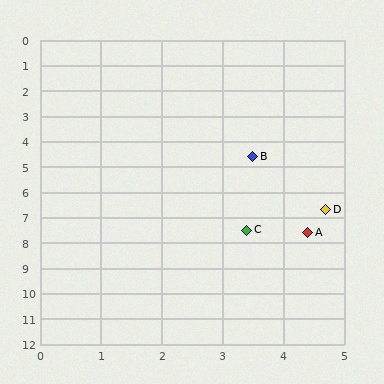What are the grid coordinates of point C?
Point C is at approximately (3.4, 7.5).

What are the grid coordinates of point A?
Point A is at approximately (4.4, 7.6).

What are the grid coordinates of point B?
Point B is at approximately (3.5, 4.6).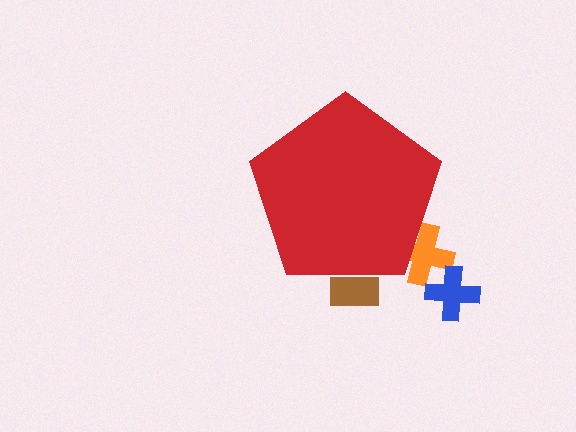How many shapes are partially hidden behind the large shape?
2 shapes are partially hidden.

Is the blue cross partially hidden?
No, the blue cross is fully visible.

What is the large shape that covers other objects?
A red pentagon.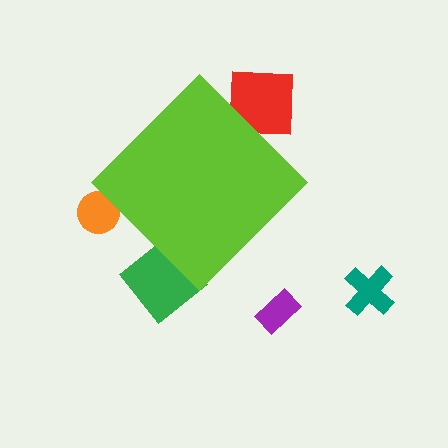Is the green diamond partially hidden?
Yes, the green diamond is partially hidden behind the lime diamond.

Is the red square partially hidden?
Yes, the red square is partially hidden behind the lime diamond.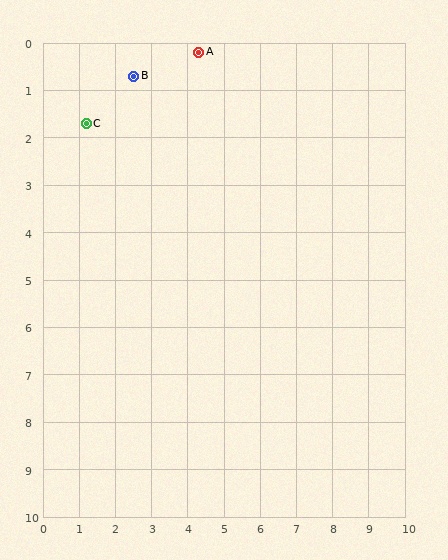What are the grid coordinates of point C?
Point C is at approximately (1.2, 1.7).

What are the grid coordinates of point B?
Point B is at approximately (2.5, 0.7).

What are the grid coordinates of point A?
Point A is at approximately (4.3, 0.2).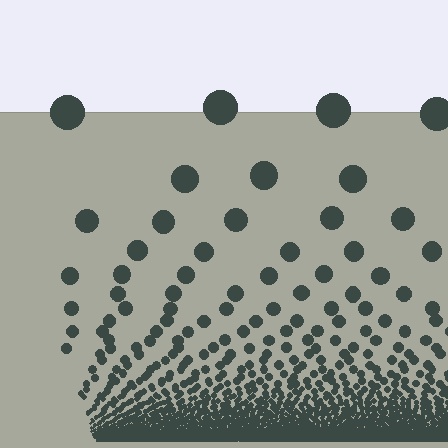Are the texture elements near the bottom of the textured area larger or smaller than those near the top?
Smaller. The gradient is inverted — elements near the bottom are smaller and denser.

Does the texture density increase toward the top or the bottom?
Density increases toward the bottom.